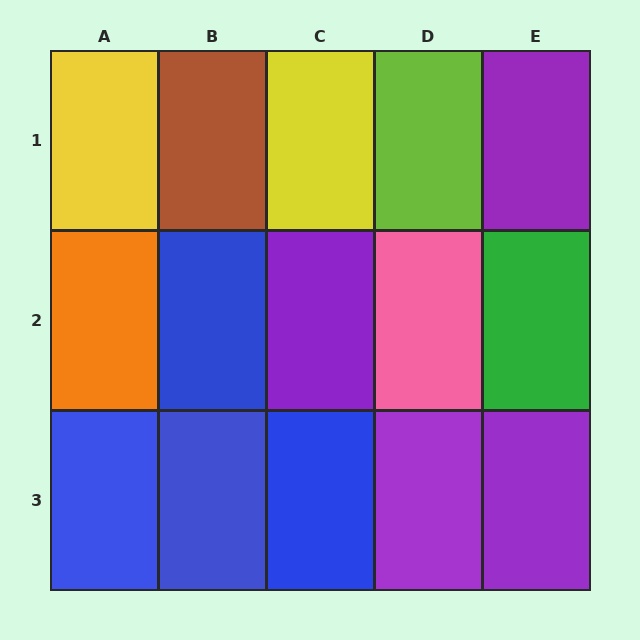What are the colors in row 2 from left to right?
Orange, blue, purple, pink, green.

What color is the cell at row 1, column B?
Brown.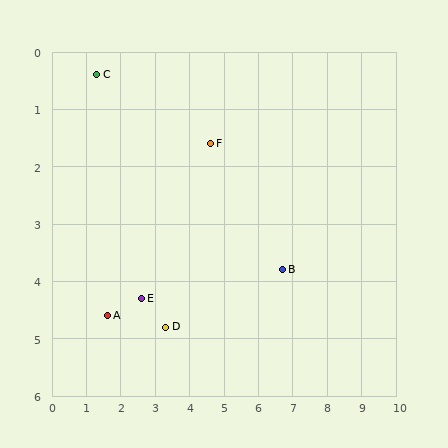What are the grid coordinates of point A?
Point A is at approximately (1.6, 4.6).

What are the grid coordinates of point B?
Point B is at approximately (6.7, 3.8).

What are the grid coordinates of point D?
Point D is at approximately (3.3, 4.8).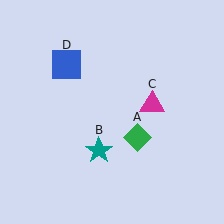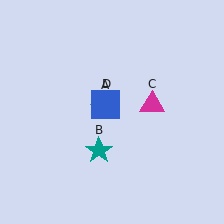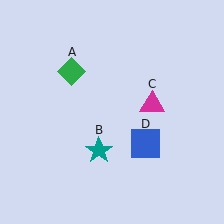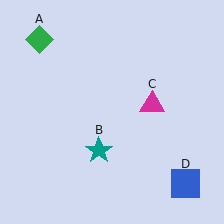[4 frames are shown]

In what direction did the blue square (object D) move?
The blue square (object D) moved down and to the right.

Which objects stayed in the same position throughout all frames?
Teal star (object B) and magenta triangle (object C) remained stationary.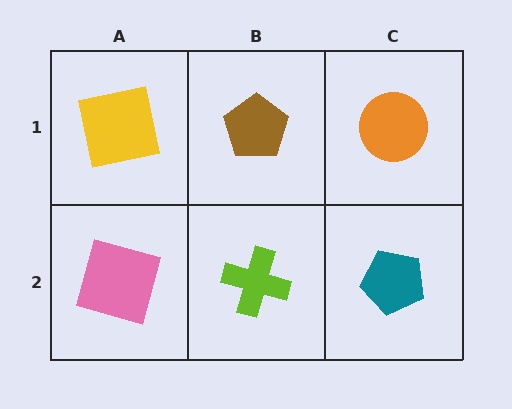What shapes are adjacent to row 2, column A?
A yellow square (row 1, column A), a lime cross (row 2, column B).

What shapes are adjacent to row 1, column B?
A lime cross (row 2, column B), a yellow square (row 1, column A), an orange circle (row 1, column C).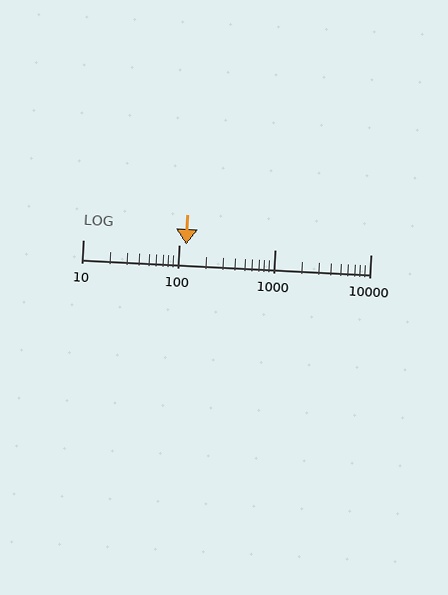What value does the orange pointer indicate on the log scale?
The pointer indicates approximately 120.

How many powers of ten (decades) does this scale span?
The scale spans 3 decades, from 10 to 10000.